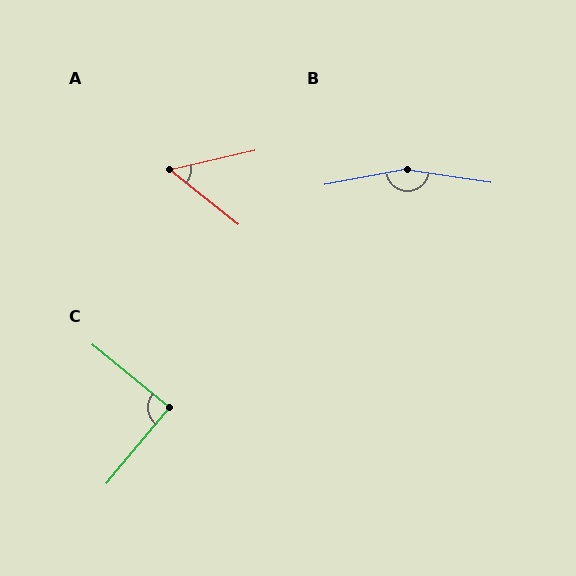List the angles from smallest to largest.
A (51°), C (89°), B (161°).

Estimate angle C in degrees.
Approximately 89 degrees.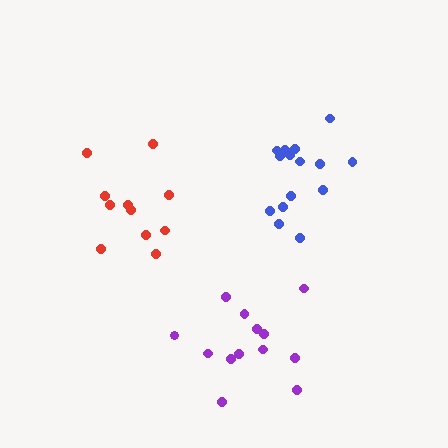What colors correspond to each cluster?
The clusters are colored: blue, red, purple.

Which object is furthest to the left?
The red cluster is leftmost.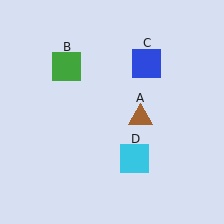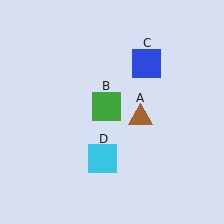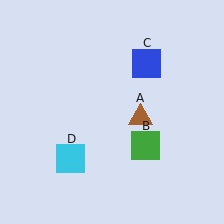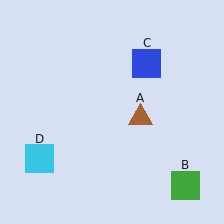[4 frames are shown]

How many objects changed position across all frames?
2 objects changed position: green square (object B), cyan square (object D).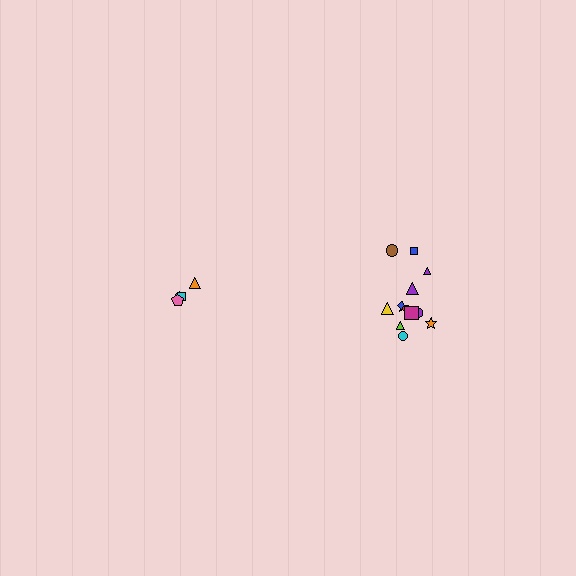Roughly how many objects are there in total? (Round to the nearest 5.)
Roughly 15 objects in total.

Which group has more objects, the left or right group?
The right group.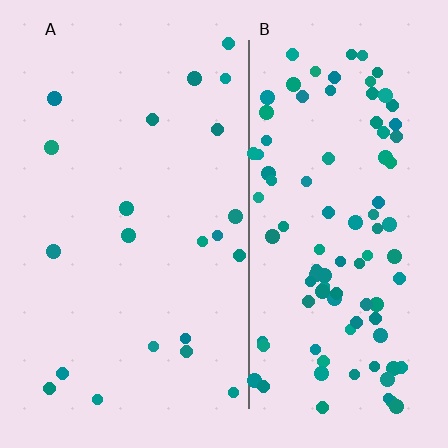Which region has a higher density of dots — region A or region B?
B (the right).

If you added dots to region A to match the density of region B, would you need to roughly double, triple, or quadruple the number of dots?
Approximately quadruple.